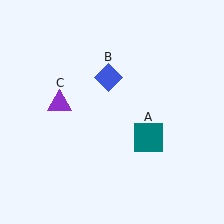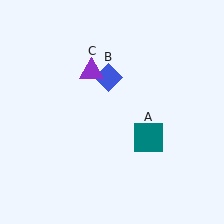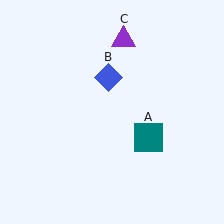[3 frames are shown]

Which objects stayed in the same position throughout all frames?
Teal square (object A) and blue diamond (object B) remained stationary.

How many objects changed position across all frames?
1 object changed position: purple triangle (object C).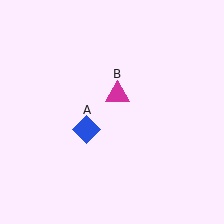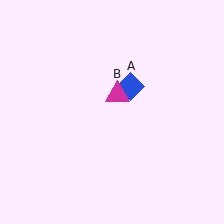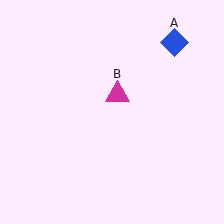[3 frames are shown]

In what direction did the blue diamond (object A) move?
The blue diamond (object A) moved up and to the right.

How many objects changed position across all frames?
1 object changed position: blue diamond (object A).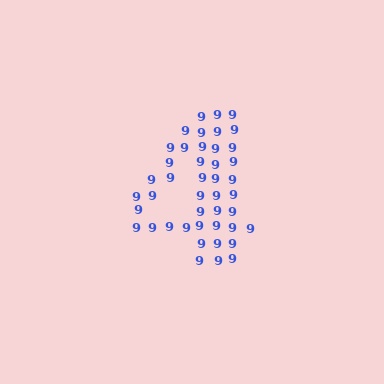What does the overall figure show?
The overall figure shows the digit 4.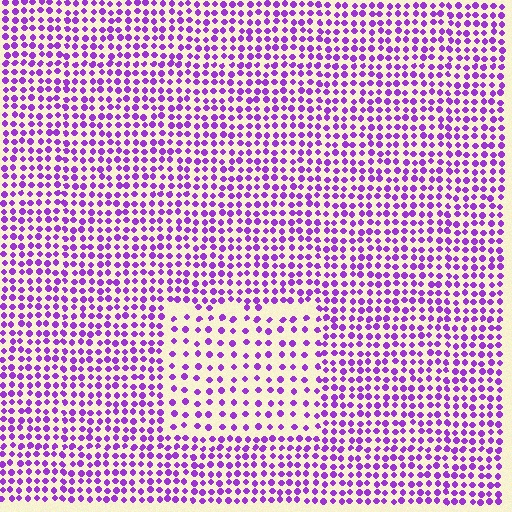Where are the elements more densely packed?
The elements are more densely packed outside the rectangle boundary.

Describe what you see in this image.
The image contains small purple elements arranged at two different densities. A rectangle-shaped region is visible where the elements are less densely packed than the surrounding area.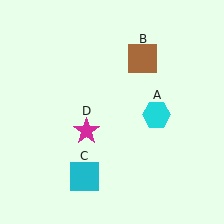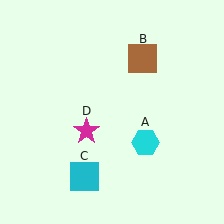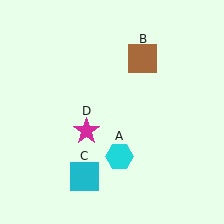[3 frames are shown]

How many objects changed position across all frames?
1 object changed position: cyan hexagon (object A).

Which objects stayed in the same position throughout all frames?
Brown square (object B) and cyan square (object C) and magenta star (object D) remained stationary.